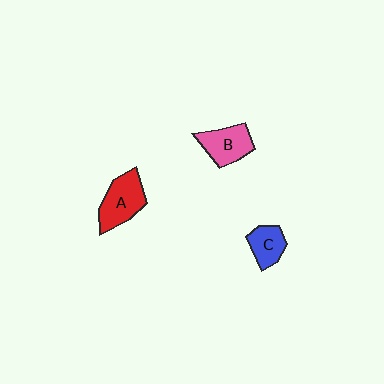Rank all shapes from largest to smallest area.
From largest to smallest: A (red), B (pink), C (blue).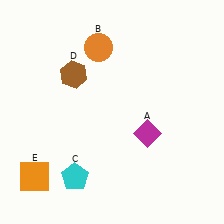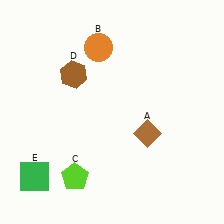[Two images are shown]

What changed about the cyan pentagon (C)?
In Image 1, C is cyan. In Image 2, it changed to lime.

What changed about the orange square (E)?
In Image 1, E is orange. In Image 2, it changed to green.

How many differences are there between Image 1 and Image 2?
There are 3 differences between the two images.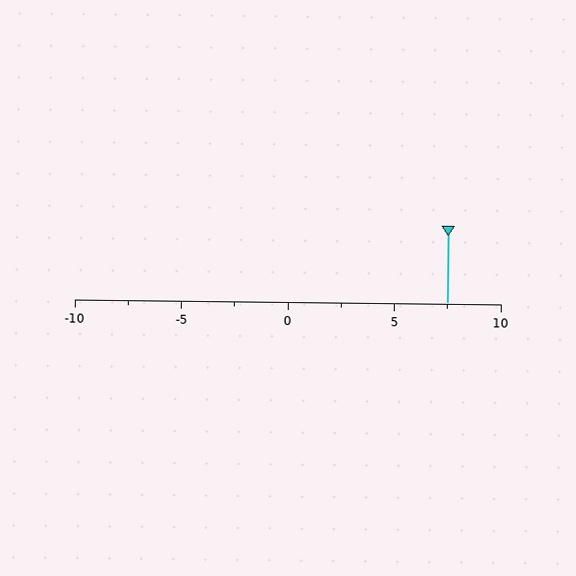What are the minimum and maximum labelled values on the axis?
The axis runs from -10 to 10.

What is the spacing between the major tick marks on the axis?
The major ticks are spaced 5 apart.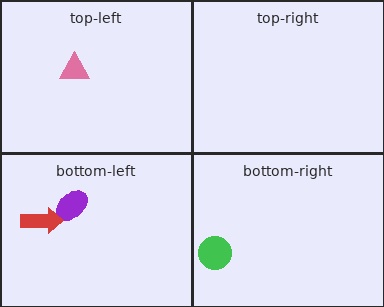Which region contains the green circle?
The bottom-right region.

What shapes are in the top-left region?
The pink triangle.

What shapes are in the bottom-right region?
The green circle.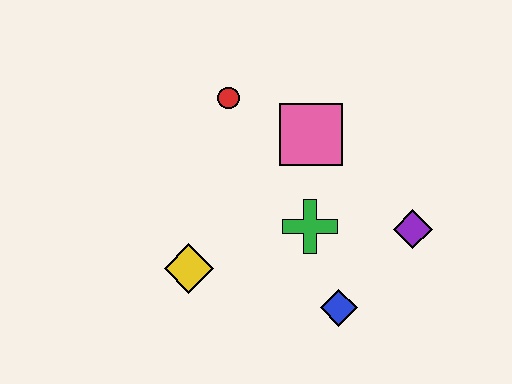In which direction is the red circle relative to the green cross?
The red circle is above the green cross.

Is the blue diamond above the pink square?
No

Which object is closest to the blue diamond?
The green cross is closest to the blue diamond.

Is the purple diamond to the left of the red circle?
No